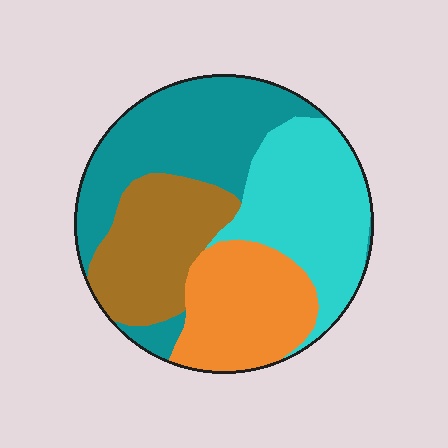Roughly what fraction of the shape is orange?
Orange covers around 20% of the shape.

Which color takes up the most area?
Teal, at roughly 30%.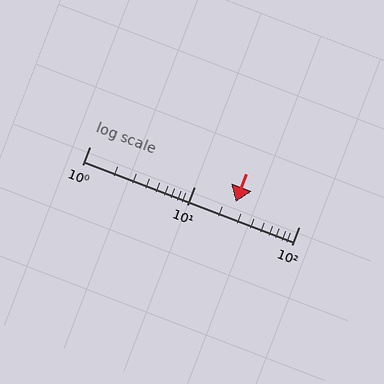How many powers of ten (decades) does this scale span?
The scale spans 2 decades, from 1 to 100.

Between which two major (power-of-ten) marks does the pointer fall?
The pointer is between 10 and 100.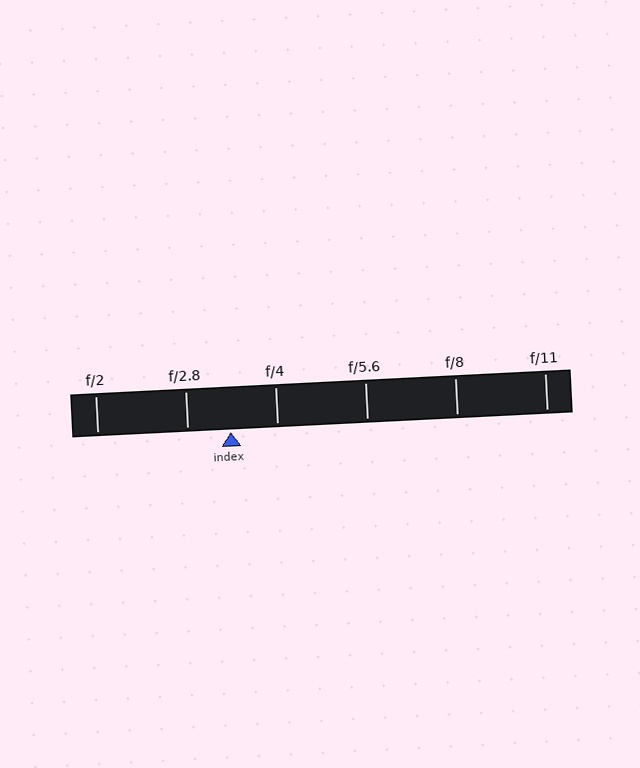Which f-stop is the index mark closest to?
The index mark is closest to f/2.8.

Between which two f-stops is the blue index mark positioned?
The index mark is between f/2.8 and f/4.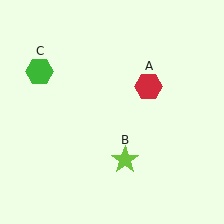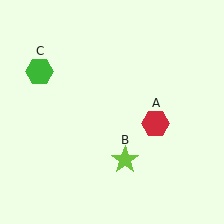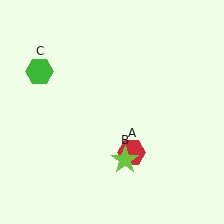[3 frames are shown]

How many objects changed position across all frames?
1 object changed position: red hexagon (object A).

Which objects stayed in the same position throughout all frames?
Lime star (object B) and green hexagon (object C) remained stationary.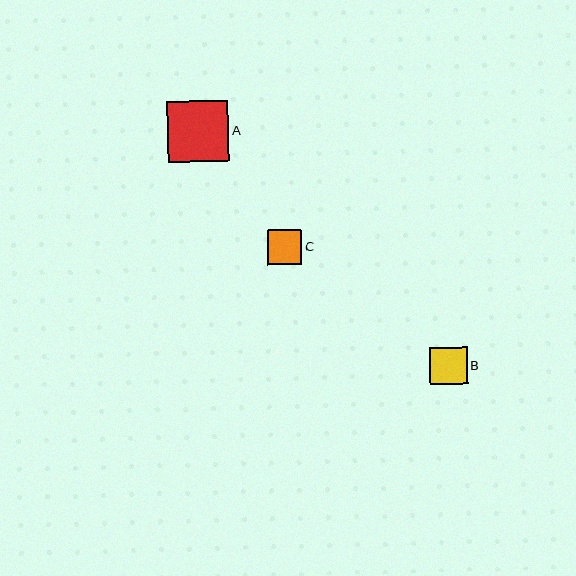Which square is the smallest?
Square C is the smallest with a size of approximately 35 pixels.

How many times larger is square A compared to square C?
Square A is approximately 1.8 times the size of square C.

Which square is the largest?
Square A is the largest with a size of approximately 61 pixels.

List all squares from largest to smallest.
From largest to smallest: A, B, C.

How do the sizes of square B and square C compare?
Square B and square C are approximately the same size.